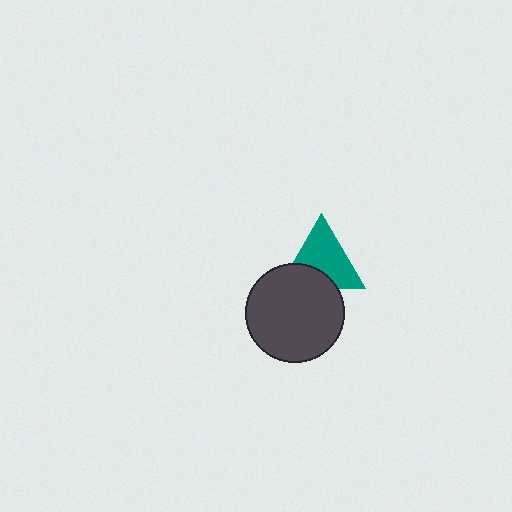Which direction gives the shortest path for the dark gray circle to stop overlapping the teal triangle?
Moving down gives the shortest separation.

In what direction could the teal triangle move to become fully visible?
The teal triangle could move up. That would shift it out from behind the dark gray circle entirely.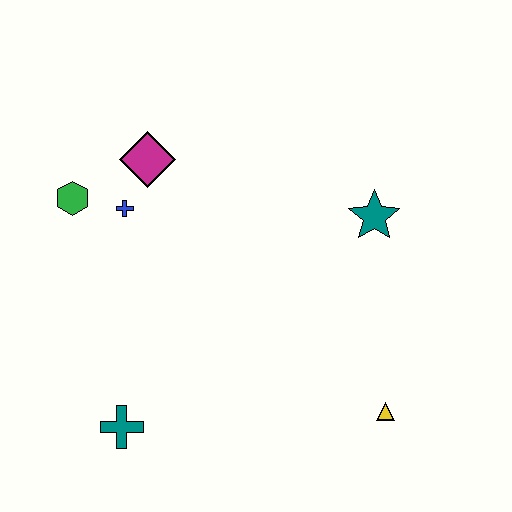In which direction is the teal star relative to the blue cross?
The teal star is to the right of the blue cross.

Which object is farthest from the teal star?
The teal cross is farthest from the teal star.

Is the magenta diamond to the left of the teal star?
Yes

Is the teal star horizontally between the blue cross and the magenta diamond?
No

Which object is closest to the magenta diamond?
The blue cross is closest to the magenta diamond.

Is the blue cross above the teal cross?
Yes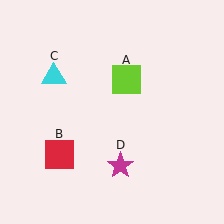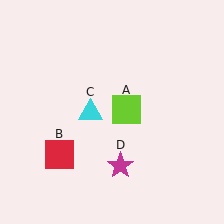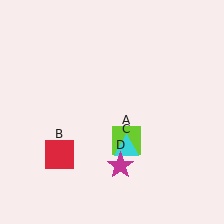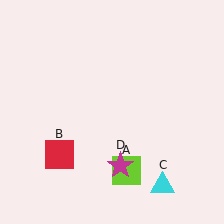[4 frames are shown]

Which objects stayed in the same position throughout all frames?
Red square (object B) and magenta star (object D) remained stationary.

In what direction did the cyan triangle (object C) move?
The cyan triangle (object C) moved down and to the right.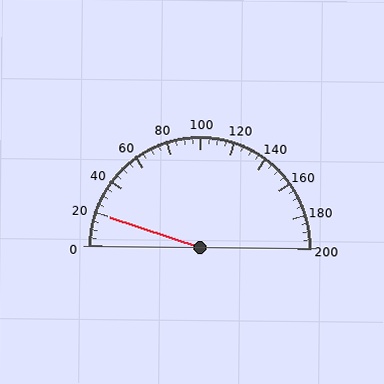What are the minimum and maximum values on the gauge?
The gauge ranges from 0 to 200.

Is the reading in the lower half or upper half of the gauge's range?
The reading is in the lower half of the range (0 to 200).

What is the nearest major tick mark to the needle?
The nearest major tick mark is 20.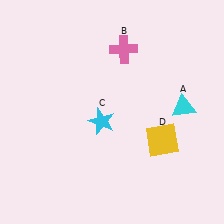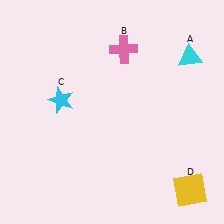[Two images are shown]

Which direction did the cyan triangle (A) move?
The cyan triangle (A) moved up.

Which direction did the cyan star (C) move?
The cyan star (C) moved left.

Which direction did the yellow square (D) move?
The yellow square (D) moved down.